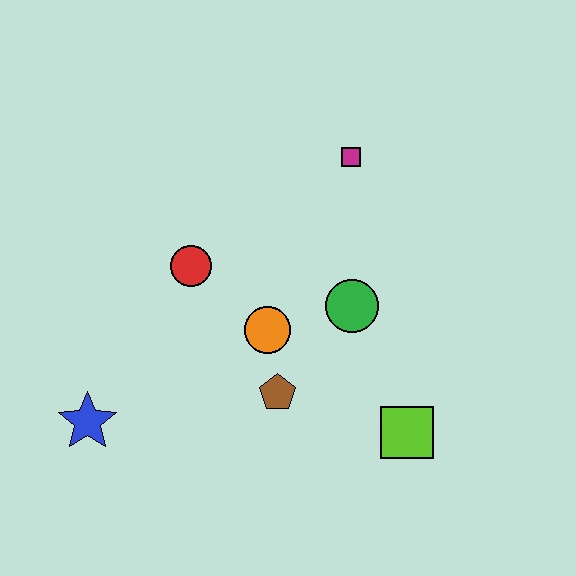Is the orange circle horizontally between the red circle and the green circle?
Yes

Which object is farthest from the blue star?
The magenta square is farthest from the blue star.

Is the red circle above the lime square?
Yes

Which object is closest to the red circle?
The orange circle is closest to the red circle.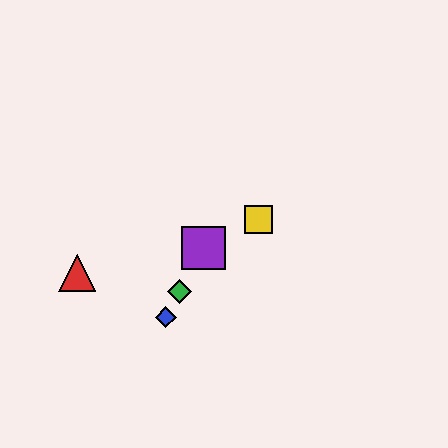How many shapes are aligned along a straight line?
3 shapes (the blue diamond, the green diamond, the purple square) are aligned along a straight line.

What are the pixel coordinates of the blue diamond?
The blue diamond is at (166, 317).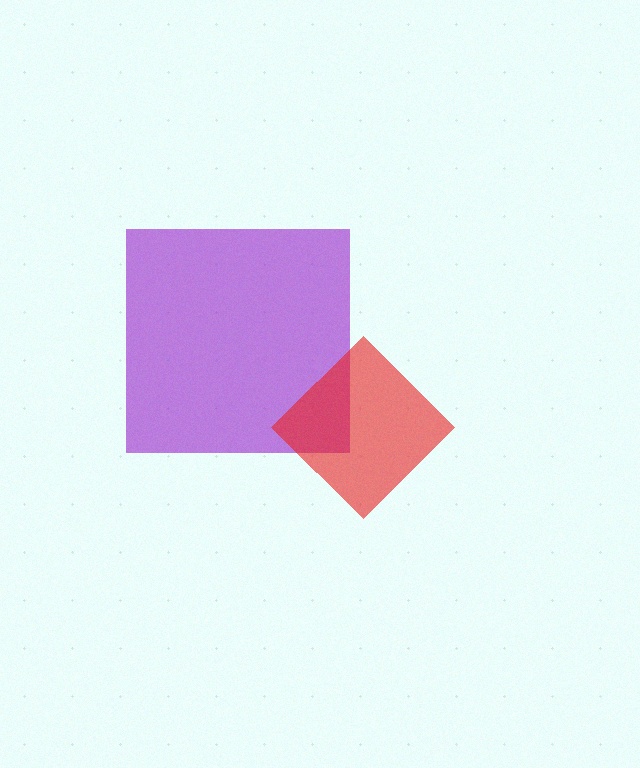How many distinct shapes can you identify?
There are 2 distinct shapes: a purple square, a red diamond.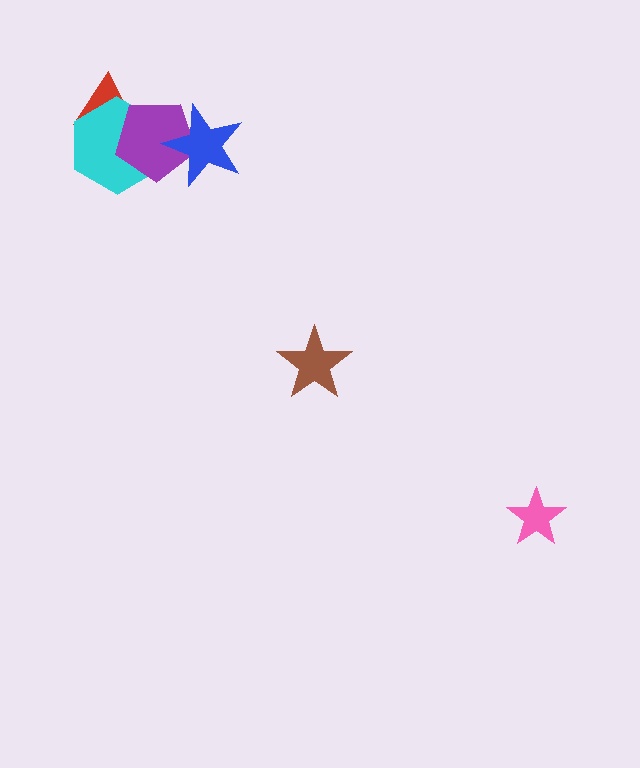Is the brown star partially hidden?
No, no other shape covers it.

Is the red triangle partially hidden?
Yes, it is partially covered by another shape.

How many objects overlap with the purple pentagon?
3 objects overlap with the purple pentagon.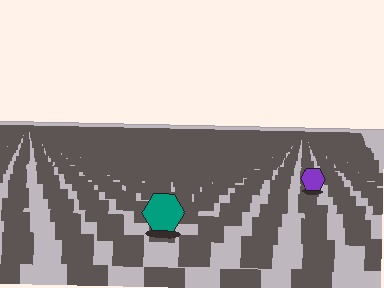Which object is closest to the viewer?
The teal hexagon is closest. The texture marks near it are larger and more spread out.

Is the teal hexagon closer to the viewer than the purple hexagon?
Yes. The teal hexagon is closer — you can tell from the texture gradient: the ground texture is coarser near it.